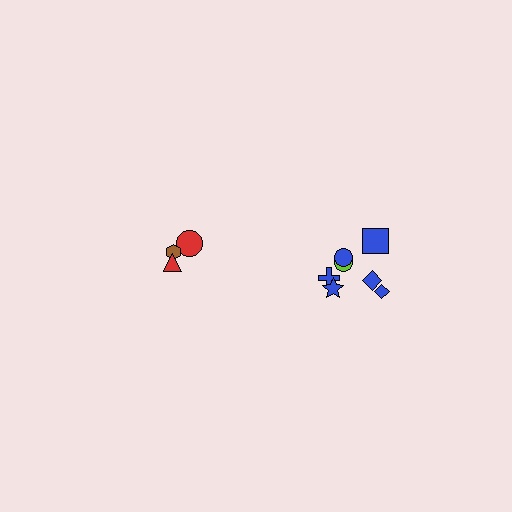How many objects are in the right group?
There are 7 objects.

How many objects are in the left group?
There are 3 objects.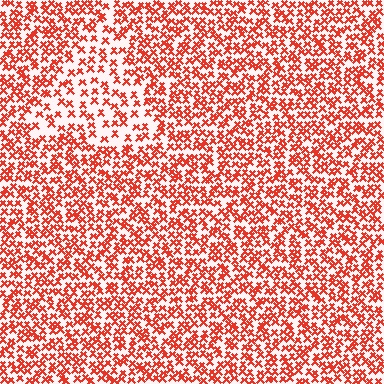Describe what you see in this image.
The image contains small red elements arranged at two different densities. A triangle-shaped region is visible where the elements are less densely packed than the surrounding area.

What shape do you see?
I see a triangle.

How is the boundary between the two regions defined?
The boundary is defined by a change in element density (approximately 1.9x ratio). All elements are the same color, size, and shape.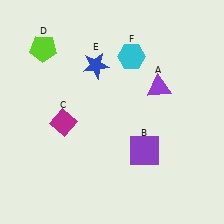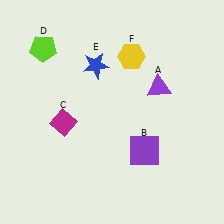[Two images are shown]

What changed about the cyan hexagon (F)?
In Image 1, F is cyan. In Image 2, it changed to yellow.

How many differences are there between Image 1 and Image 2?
There is 1 difference between the two images.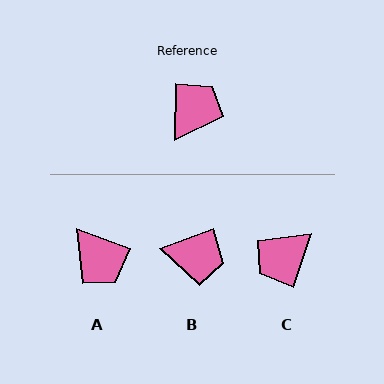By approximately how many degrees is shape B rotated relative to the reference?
Approximately 69 degrees clockwise.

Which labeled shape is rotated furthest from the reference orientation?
C, about 163 degrees away.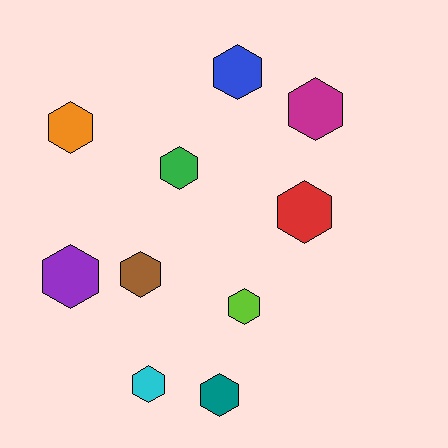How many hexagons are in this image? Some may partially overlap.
There are 10 hexagons.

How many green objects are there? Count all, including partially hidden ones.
There is 1 green object.